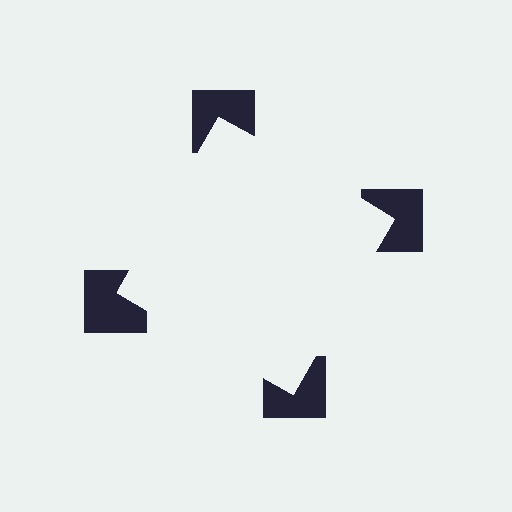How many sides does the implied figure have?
4 sides.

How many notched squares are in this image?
There are 4 — one at each vertex of the illusory square.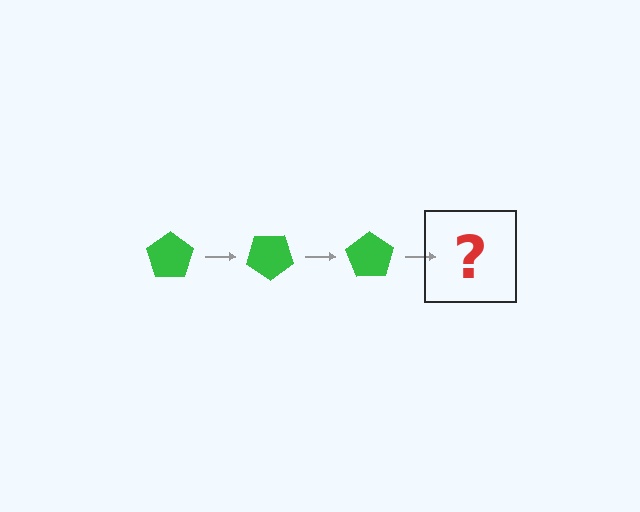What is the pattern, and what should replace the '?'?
The pattern is that the pentagon rotates 35 degrees each step. The '?' should be a green pentagon rotated 105 degrees.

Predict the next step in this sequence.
The next step is a green pentagon rotated 105 degrees.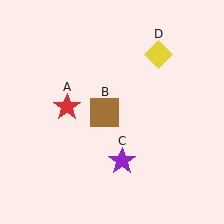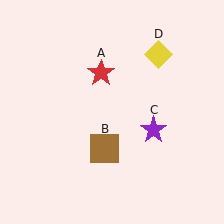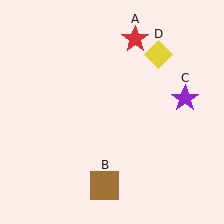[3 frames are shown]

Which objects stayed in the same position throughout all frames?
Yellow diamond (object D) remained stationary.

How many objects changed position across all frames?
3 objects changed position: red star (object A), brown square (object B), purple star (object C).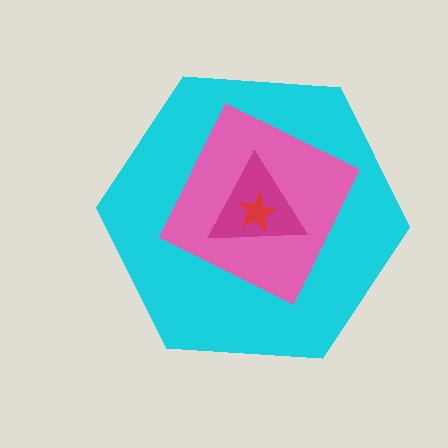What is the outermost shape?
The cyan hexagon.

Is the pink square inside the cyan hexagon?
Yes.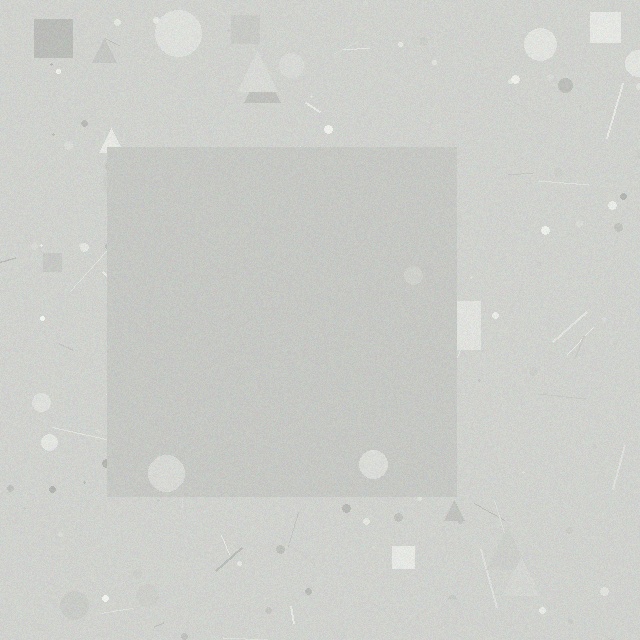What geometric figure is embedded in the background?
A square is embedded in the background.